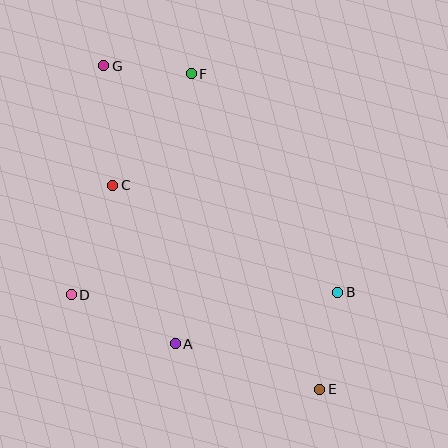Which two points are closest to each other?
Points F and G are closest to each other.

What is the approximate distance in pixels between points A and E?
The distance between A and E is approximately 152 pixels.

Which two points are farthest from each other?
Points E and G are farthest from each other.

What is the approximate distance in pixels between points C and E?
The distance between C and E is approximately 291 pixels.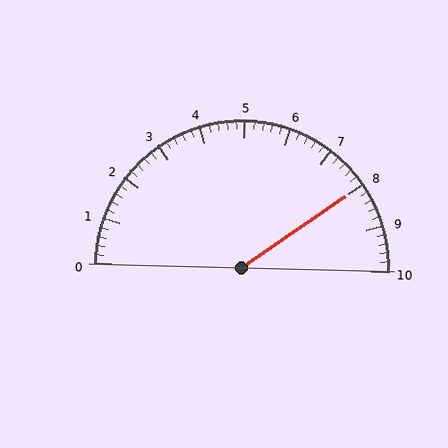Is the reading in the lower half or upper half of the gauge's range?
The reading is in the upper half of the range (0 to 10).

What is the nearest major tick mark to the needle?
The nearest major tick mark is 8.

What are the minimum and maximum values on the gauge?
The gauge ranges from 0 to 10.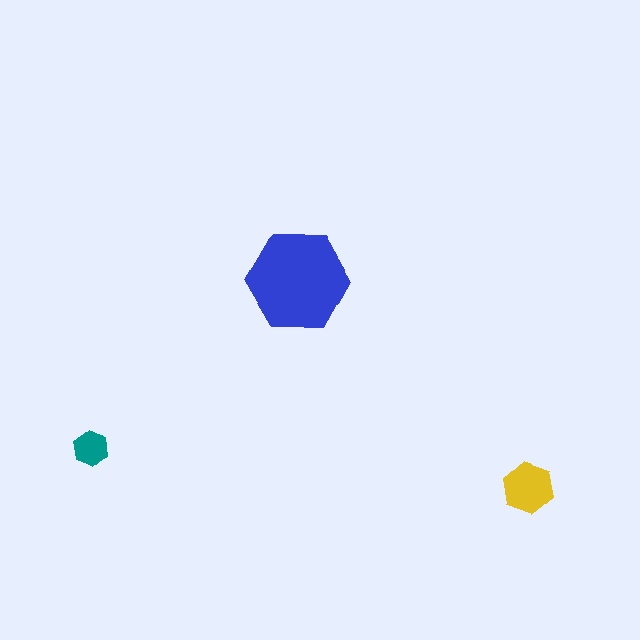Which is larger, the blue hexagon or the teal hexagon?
The blue one.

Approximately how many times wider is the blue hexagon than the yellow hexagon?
About 2 times wider.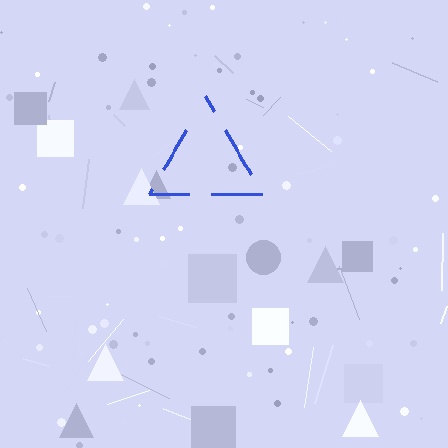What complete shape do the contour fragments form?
The contour fragments form a triangle.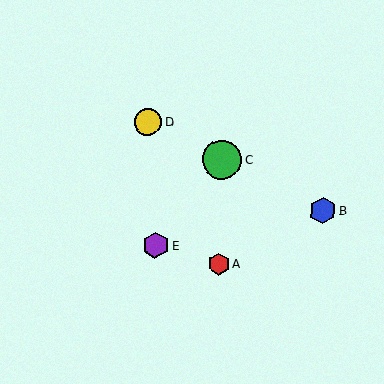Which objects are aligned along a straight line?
Objects B, C, D are aligned along a straight line.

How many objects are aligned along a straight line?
3 objects (B, C, D) are aligned along a straight line.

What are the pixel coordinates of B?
Object B is at (323, 211).